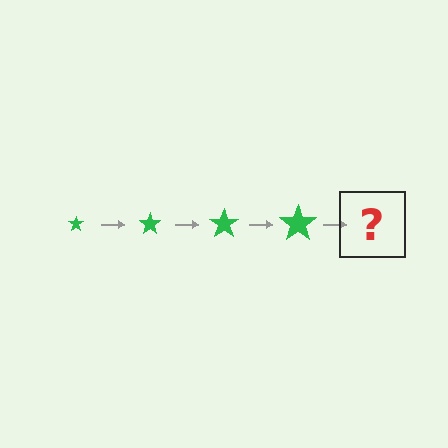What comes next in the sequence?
The next element should be a green star, larger than the previous one.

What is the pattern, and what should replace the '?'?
The pattern is that the star gets progressively larger each step. The '?' should be a green star, larger than the previous one.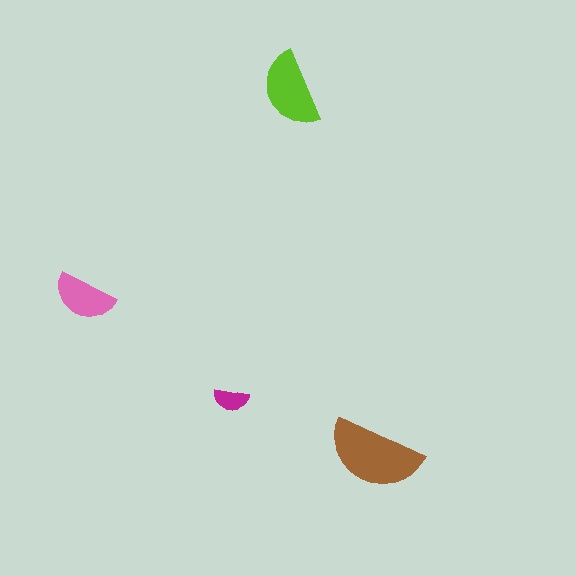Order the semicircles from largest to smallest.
the brown one, the lime one, the pink one, the magenta one.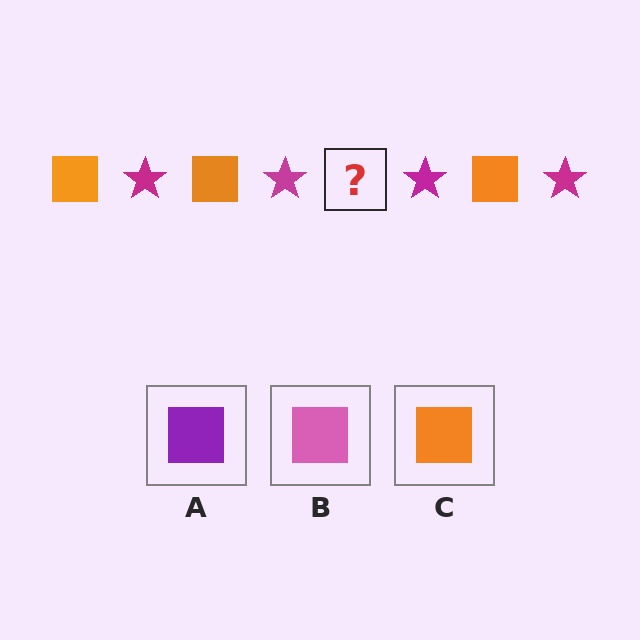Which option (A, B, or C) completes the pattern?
C.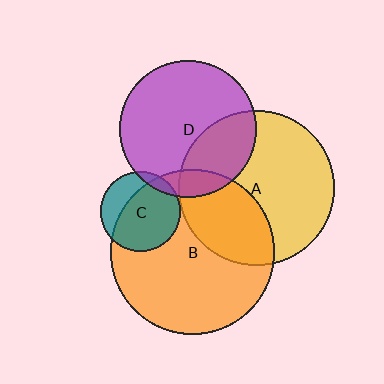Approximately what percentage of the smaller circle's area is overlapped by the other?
Approximately 10%.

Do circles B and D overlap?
Yes.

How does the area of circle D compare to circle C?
Approximately 2.9 times.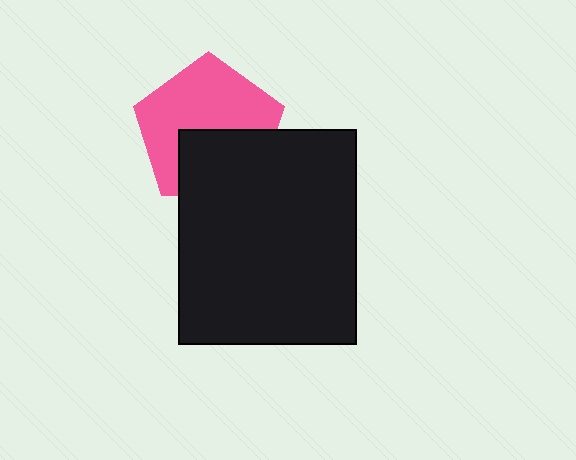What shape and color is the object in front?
The object in front is a black rectangle.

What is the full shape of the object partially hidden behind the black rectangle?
The partially hidden object is a pink pentagon.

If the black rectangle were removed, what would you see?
You would see the complete pink pentagon.